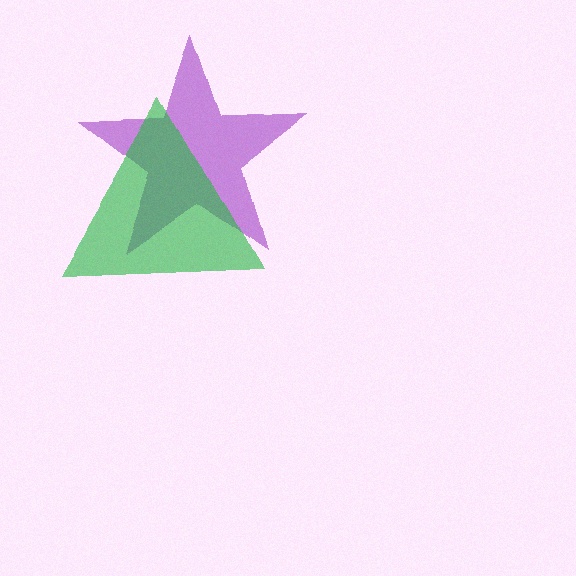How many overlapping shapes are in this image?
There are 2 overlapping shapes in the image.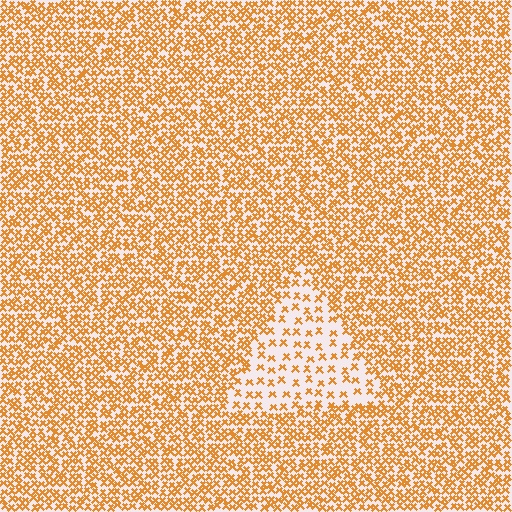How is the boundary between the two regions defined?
The boundary is defined by a change in element density (approximately 2.5x ratio). All elements are the same color, size, and shape.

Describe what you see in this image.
The image contains small orange elements arranged at two different densities. A triangle-shaped region is visible where the elements are less densely packed than the surrounding area.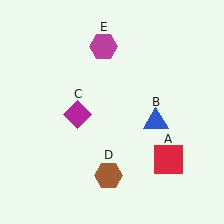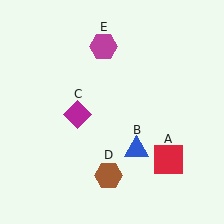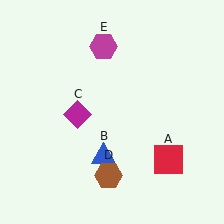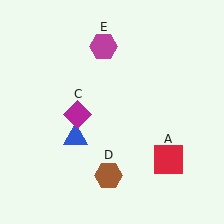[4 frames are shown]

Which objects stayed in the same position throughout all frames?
Red square (object A) and magenta diamond (object C) and brown hexagon (object D) and magenta hexagon (object E) remained stationary.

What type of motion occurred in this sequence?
The blue triangle (object B) rotated clockwise around the center of the scene.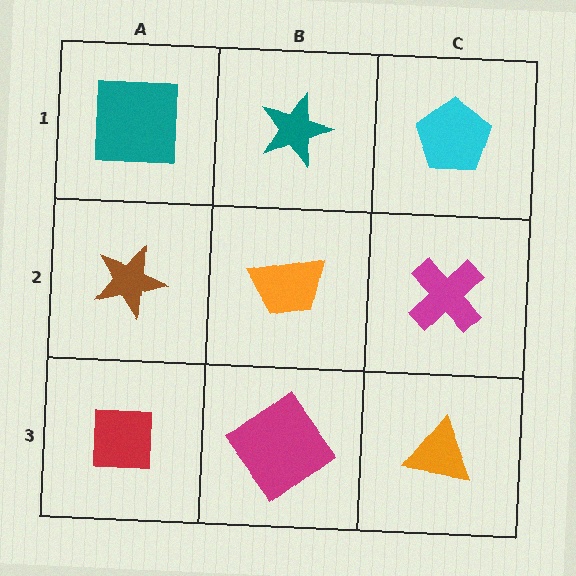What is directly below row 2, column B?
A magenta diamond.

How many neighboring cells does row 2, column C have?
3.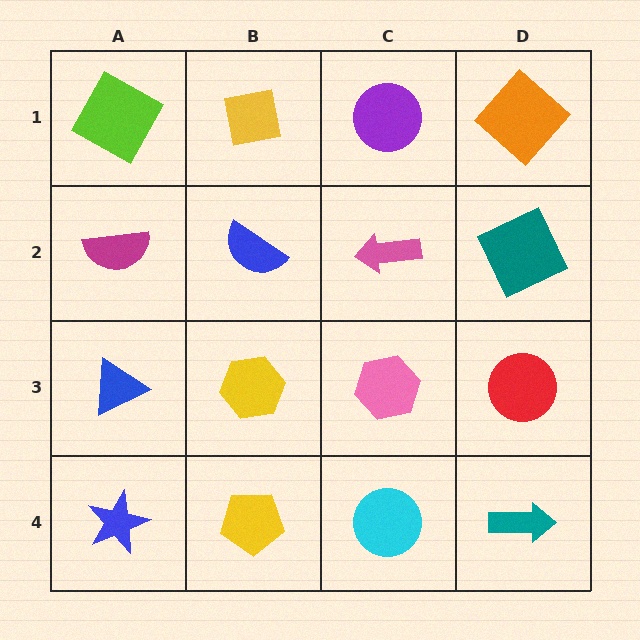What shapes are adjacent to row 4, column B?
A yellow hexagon (row 3, column B), a blue star (row 4, column A), a cyan circle (row 4, column C).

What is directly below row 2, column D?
A red circle.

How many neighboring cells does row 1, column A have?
2.